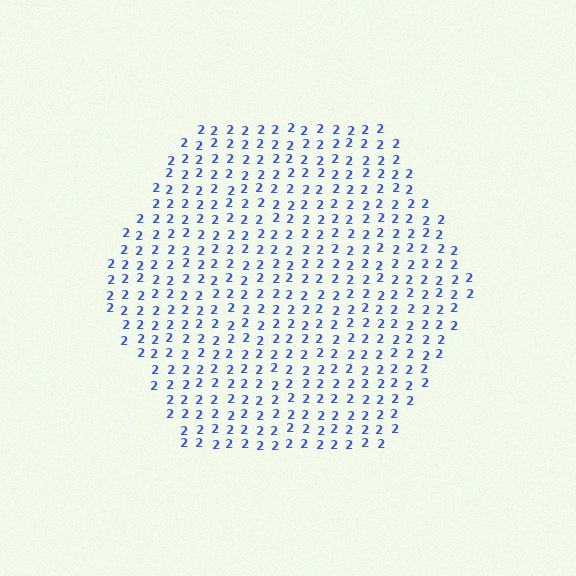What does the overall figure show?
The overall figure shows a hexagon.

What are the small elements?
The small elements are digit 2's.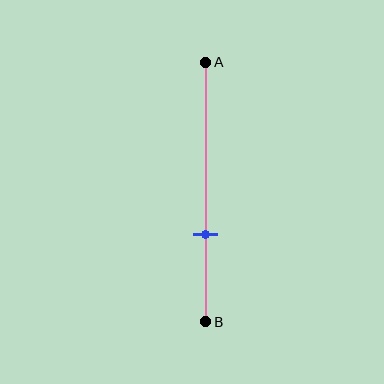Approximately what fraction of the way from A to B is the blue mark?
The blue mark is approximately 65% of the way from A to B.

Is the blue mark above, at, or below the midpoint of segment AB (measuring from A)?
The blue mark is below the midpoint of segment AB.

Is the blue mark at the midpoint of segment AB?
No, the mark is at about 65% from A, not at the 50% midpoint.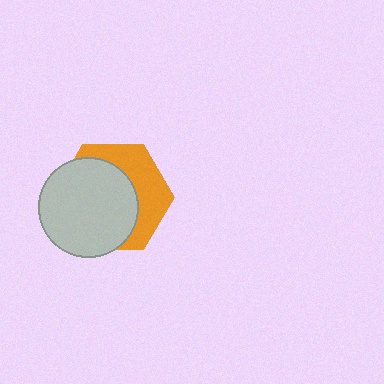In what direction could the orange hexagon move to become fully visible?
The orange hexagon could move toward the upper-right. That would shift it out from behind the light gray circle entirely.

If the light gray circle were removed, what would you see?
You would see the complete orange hexagon.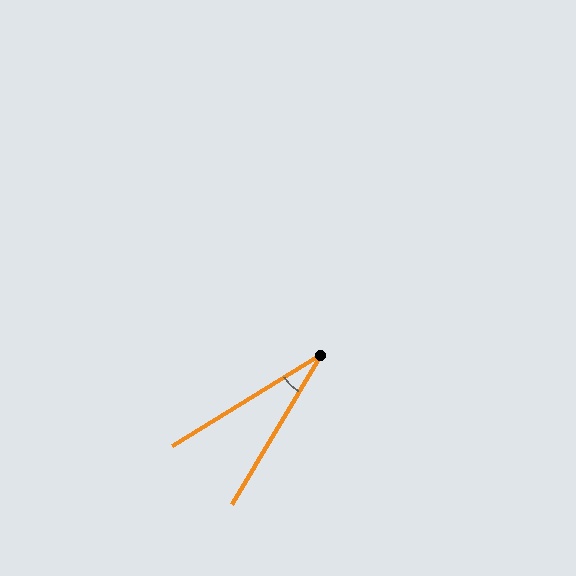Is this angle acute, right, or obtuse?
It is acute.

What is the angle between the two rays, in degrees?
Approximately 28 degrees.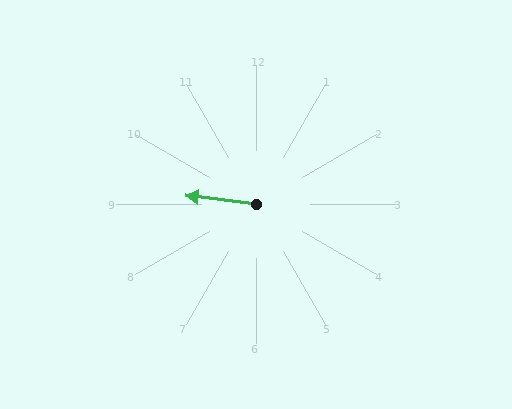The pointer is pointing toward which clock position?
Roughly 9 o'clock.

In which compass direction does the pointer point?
West.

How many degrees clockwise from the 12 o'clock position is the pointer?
Approximately 277 degrees.